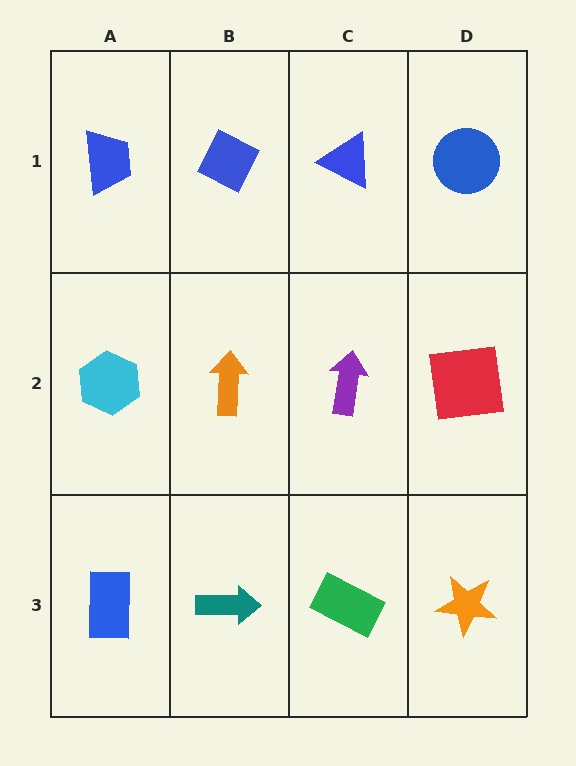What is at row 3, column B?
A teal arrow.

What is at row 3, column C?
A green rectangle.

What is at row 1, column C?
A blue triangle.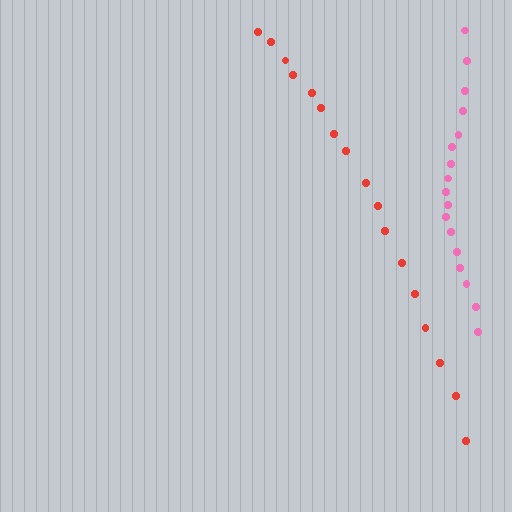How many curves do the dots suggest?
There are 2 distinct paths.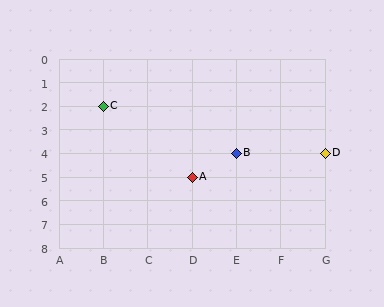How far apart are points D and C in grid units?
Points D and C are 5 columns and 2 rows apart (about 5.4 grid units diagonally).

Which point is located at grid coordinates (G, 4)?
Point D is at (G, 4).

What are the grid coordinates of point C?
Point C is at grid coordinates (B, 2).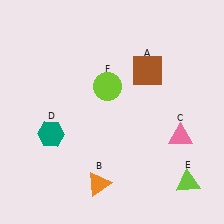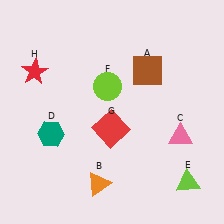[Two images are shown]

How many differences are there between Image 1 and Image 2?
There are 2 differences between the two images.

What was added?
A red square (G), a red star (H) were added in Image 2.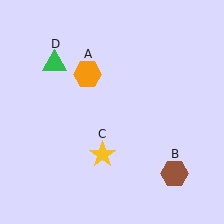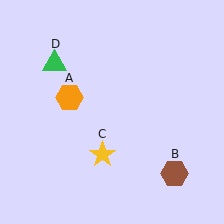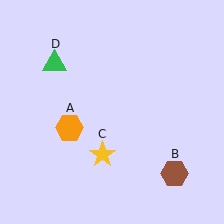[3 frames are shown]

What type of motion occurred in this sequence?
The orange hexagon (object A) rotated counterclockwise around the center of the scene.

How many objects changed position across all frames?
1 object changed position: orange hexagon (object A).